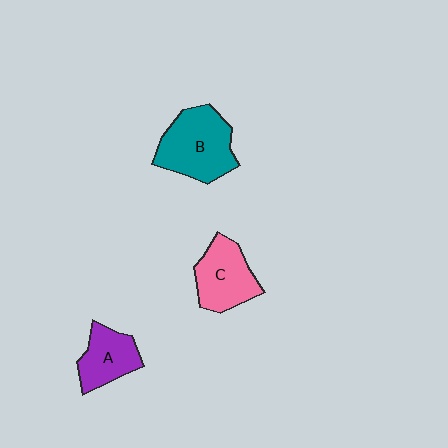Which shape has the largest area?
Shape B (teal).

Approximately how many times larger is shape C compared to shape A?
Approximately 1.2 times.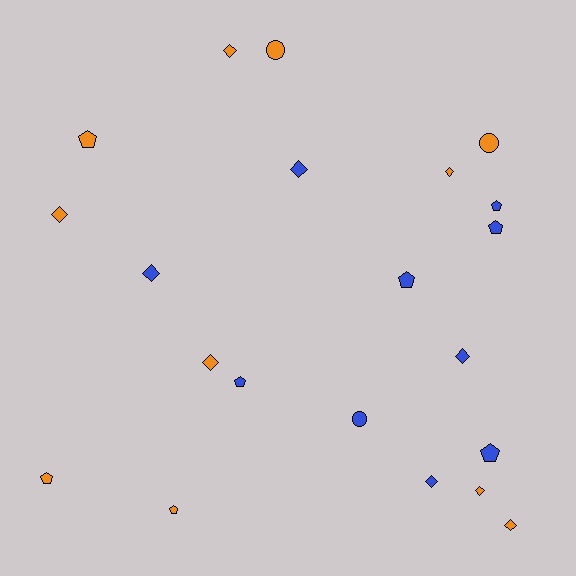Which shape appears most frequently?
Diamond, with 10 objects.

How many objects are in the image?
There are 21 objects.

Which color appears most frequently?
Orange, with 11 objects.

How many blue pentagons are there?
There are 5 blue pentagons.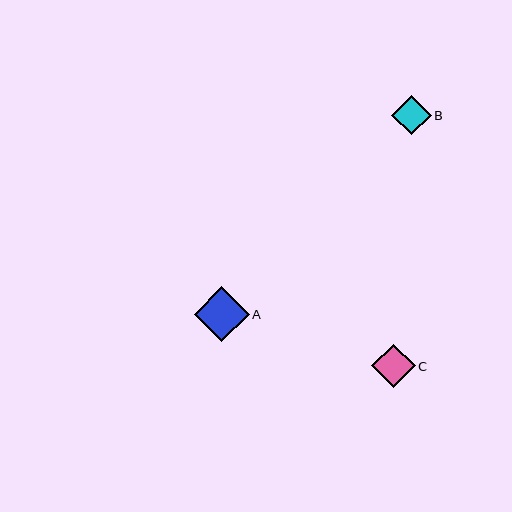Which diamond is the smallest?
Diamond B is the smallest with a size of approximately 39 pixels.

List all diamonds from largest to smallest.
From largest to smallest: A, C, B.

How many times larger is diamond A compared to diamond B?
Diamond A is approximately 1.4 times the size of diamond B.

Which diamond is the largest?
Diamond A is the largest with a size of approximately 55 pixels.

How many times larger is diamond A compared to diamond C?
Diamond A is approximately 1.3 times the size of diamond C.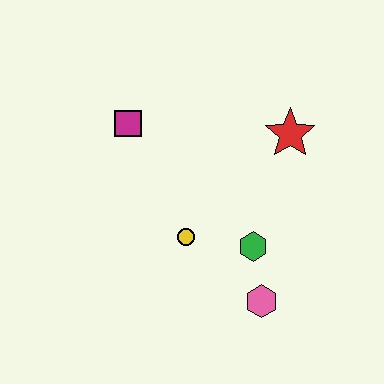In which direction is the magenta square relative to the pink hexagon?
The magenta square is above the pink hexagon.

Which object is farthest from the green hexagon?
The magenta square is farthest from the green hexagon.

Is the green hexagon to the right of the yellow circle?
Yes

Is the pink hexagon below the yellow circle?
Yes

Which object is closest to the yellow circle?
The green hexagon is closest to the yellow circle.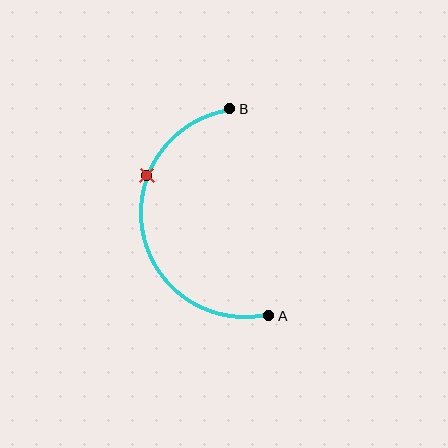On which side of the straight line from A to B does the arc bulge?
The arc bulges to the left of the straight line connecting A and B.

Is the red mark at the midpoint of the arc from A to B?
No. The red mark lies on the arc but is closer to endpoint B. The arc midpoint would be at the point on the curve equidistant along the arc from both A and B.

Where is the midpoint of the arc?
The arc midpoint is the point on the curve farthest from the straight line joining A and B. It sits to the left of that line.